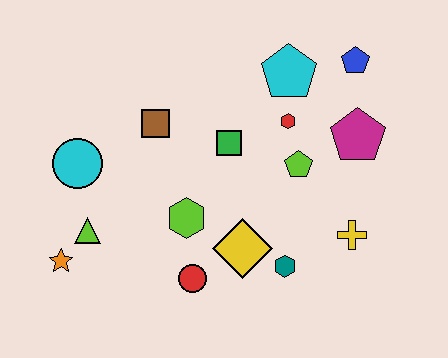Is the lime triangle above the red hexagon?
No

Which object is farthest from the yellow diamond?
The blue pentagon is farthest from the yellow diamond.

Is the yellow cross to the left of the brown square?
No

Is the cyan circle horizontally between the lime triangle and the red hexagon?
No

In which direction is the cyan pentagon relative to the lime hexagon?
The cyan pentagon is above the lime hexagon.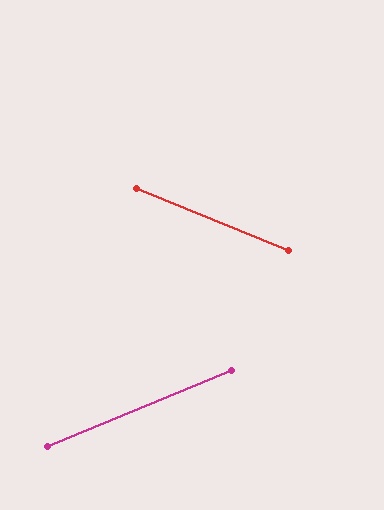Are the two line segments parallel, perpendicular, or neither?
Neither parallel nor perpendicular — they differ by about 44°.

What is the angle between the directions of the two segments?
Approximately 44 degrees.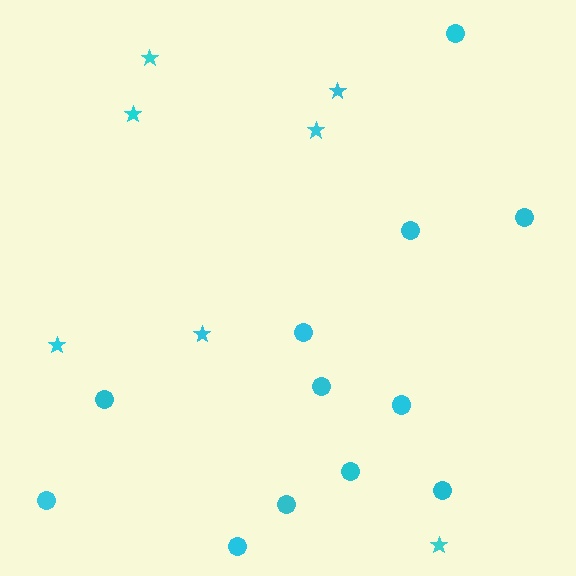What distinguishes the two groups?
There are 2 groups: one group of circles (12) and one group of stars (7).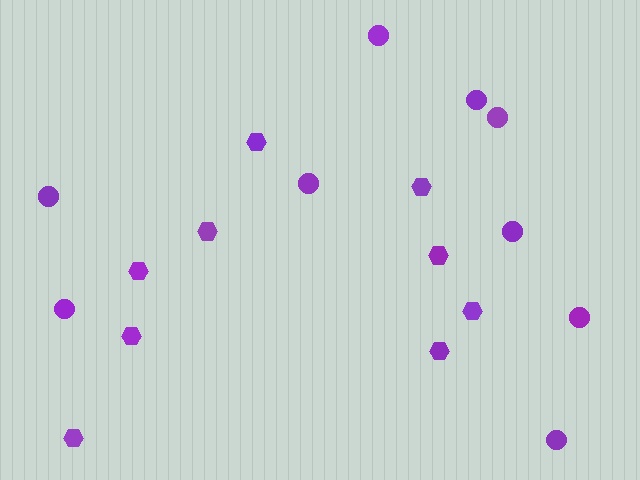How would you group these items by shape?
There are 2 groups: one group of hexagons (9) and one group of circles (9).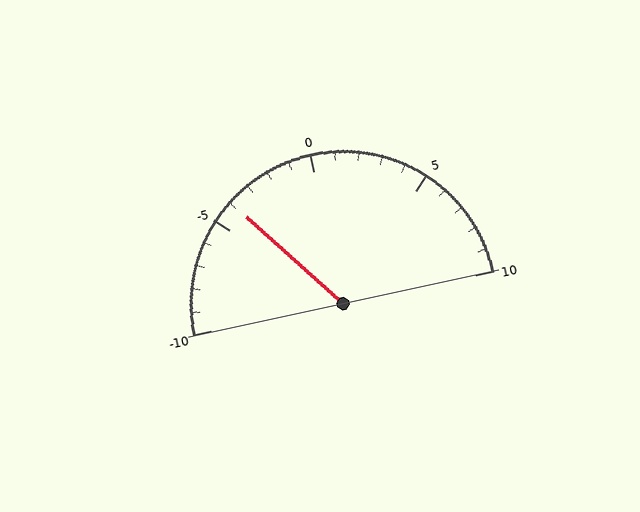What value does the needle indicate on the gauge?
The needle indicates approximately -4.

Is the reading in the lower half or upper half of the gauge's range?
The reading is in the lower half of the range (-10 to 10).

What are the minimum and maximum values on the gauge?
The gauge ranges from -10 to 10.